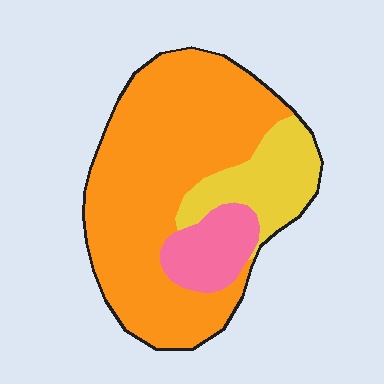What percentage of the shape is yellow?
Yellow takes up between a sixth and a third of the shape.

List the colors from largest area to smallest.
From largest to smallest: orange, yellow, pink.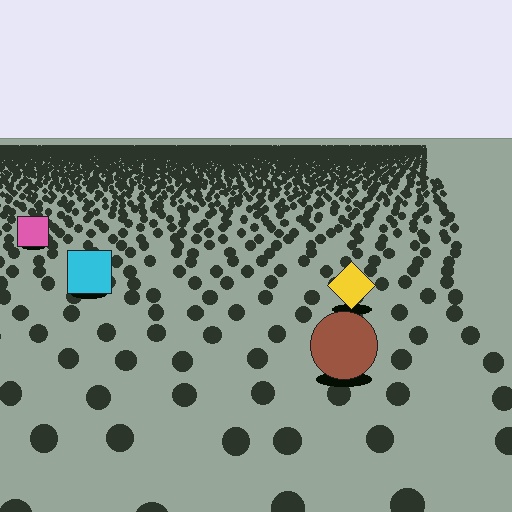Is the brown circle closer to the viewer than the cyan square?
Yes. The brown circle is closer — you can tell from the texture gradient: the ground texture is coarser near it.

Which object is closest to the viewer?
The brown circle is closest. The texture marks near it are larger and more spread out.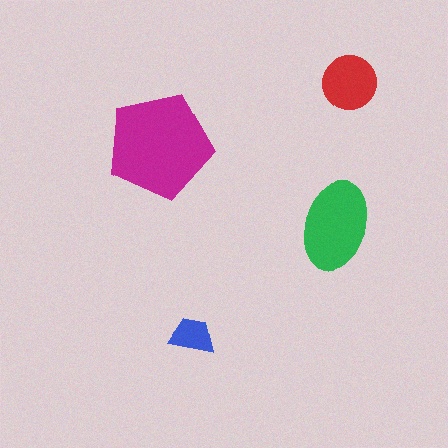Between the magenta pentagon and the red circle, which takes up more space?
The magenta pentagon.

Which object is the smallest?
The blue trapezoid.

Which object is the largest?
The magenta pentagon.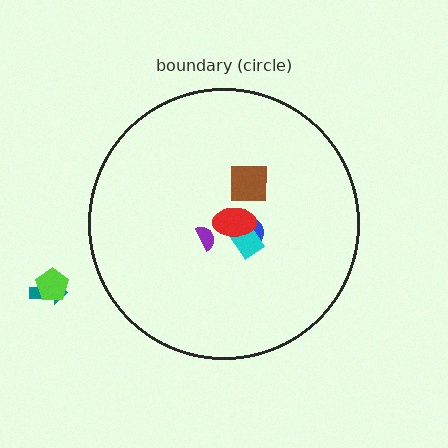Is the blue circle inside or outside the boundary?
Inside.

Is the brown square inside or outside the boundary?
Inside.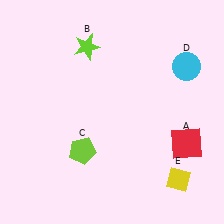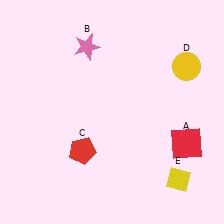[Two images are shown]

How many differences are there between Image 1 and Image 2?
There are 3 differences between the two images.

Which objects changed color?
B changed from lime to pink. C changed from lime to red. D changed from cyan to yellow.